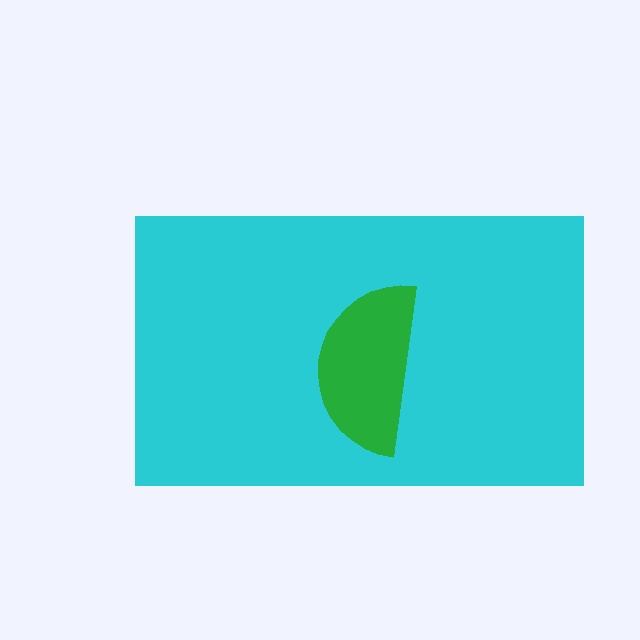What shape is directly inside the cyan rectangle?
The green semicircle.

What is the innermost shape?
The green semicircle.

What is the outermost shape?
The cyan rectangle.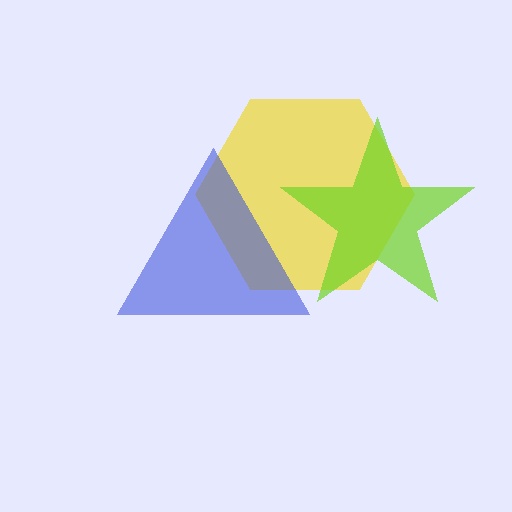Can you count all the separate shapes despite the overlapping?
Yes, there are 3 separate shapes.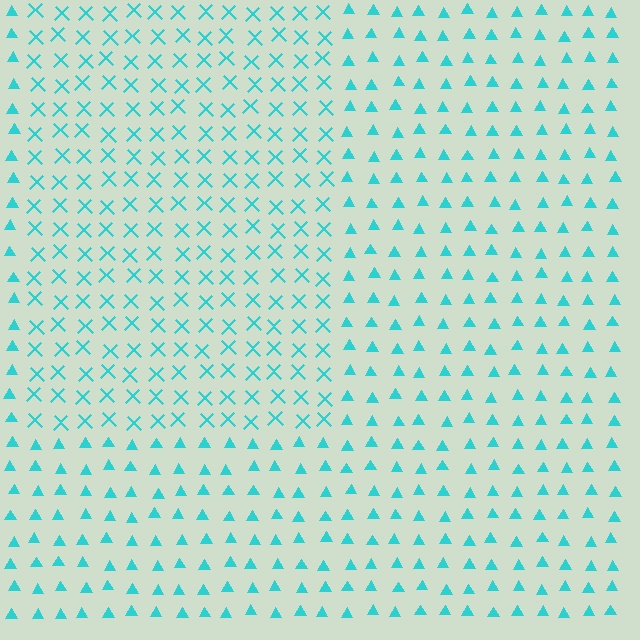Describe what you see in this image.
The image is filled with small cyan elements arranged in a uniform grid. A rectangle-shaped region contains X marks, while the surrounding area contains triangles. The boundary is defined purely by the change in element shape.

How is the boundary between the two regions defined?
The boundary is defined by a change in element shape: X marks inside vs. triangles outside. All elements share the same color and spacing.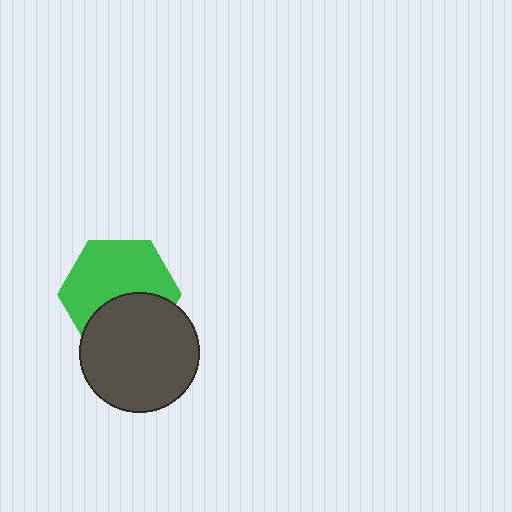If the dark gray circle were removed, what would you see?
You would see the complete green hexagon.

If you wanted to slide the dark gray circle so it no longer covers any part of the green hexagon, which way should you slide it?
Slide it down — that is the most direct way to separate the two shapes.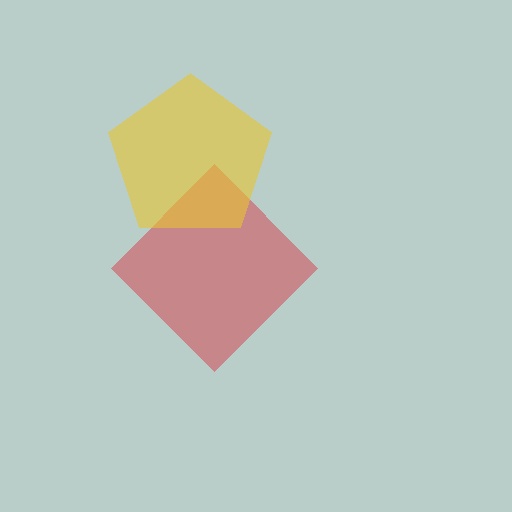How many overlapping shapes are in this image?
There are 2 overlapping shapes in the image.